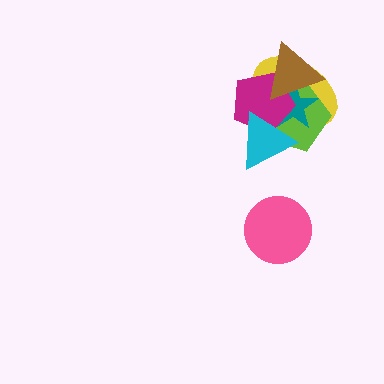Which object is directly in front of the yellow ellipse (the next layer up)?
The lime pentagon is directly in front of the yellow ellipse.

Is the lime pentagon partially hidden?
Yes, it is partially covered by another shape.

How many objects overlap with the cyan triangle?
4 objects overlap with the cyan triangle.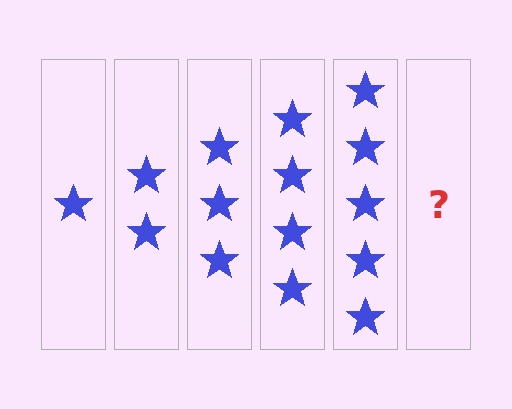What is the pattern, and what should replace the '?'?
The pattern is that each step adds one more star. The '?' should be 6 stars.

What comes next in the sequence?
The next element should be 6 stars.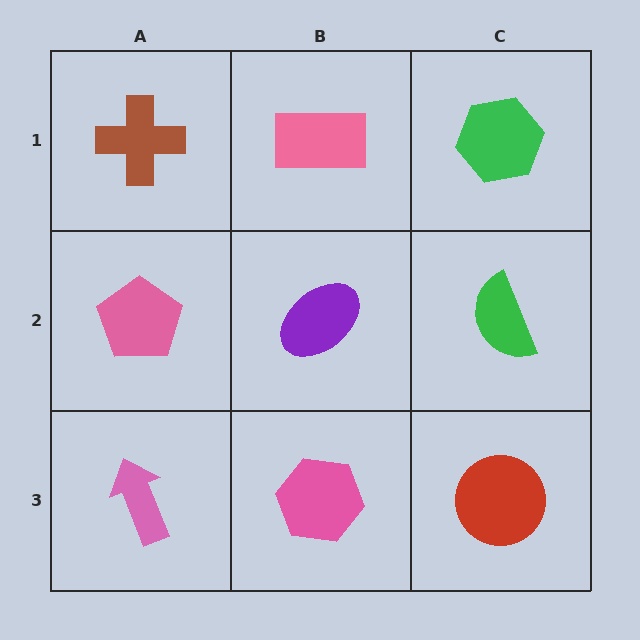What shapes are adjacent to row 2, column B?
A pink rectangle (row 1, column B), a pink hexagon (row 3, column B), a pink pentagon (row 2, column A), a green semicircle (row 2, column C).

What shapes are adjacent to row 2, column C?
A green hexagon (row 1, column C), a red circle (row 3, column C), a purple ellipse (row 2, column B).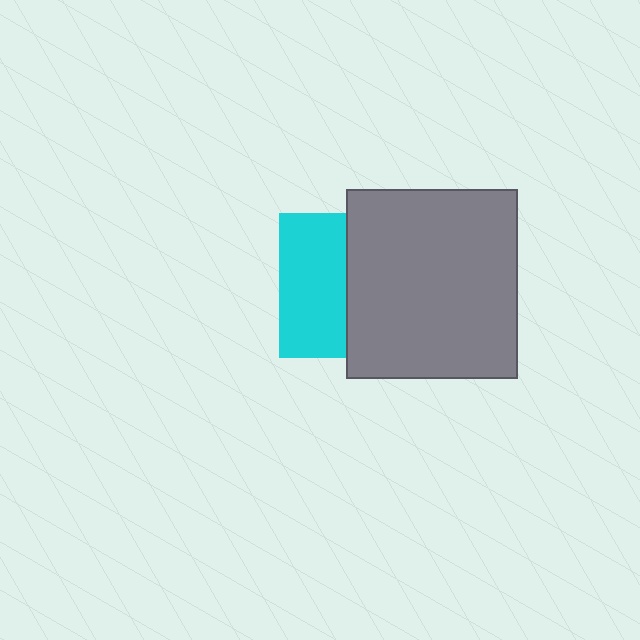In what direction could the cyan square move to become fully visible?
The cyan square could move left. That would shift it out from behind the gray rectangle entirely.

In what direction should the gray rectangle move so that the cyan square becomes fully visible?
The gray rectangle should move right. That is the shortest direction to clear the overlap and leave the cyan square fully visible.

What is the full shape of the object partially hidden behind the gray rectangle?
The partially hidden object is a cyan square.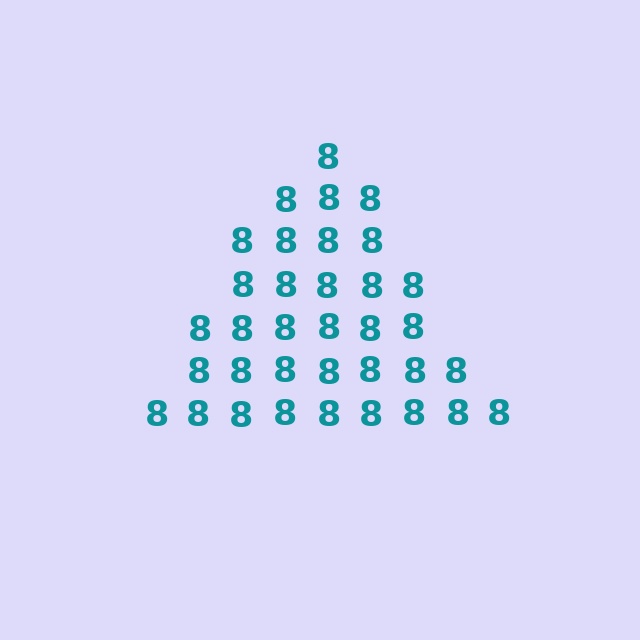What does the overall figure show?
The overall figure shows a triangle.